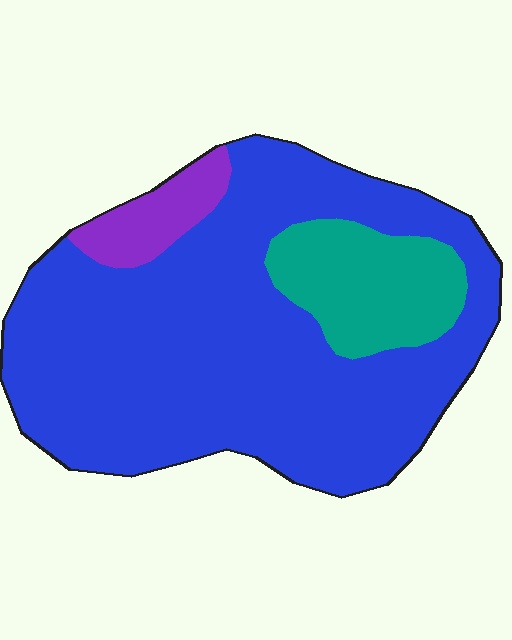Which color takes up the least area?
Purple, at roughly 5%.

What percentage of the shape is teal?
Teal covers roughly 15% of the shape.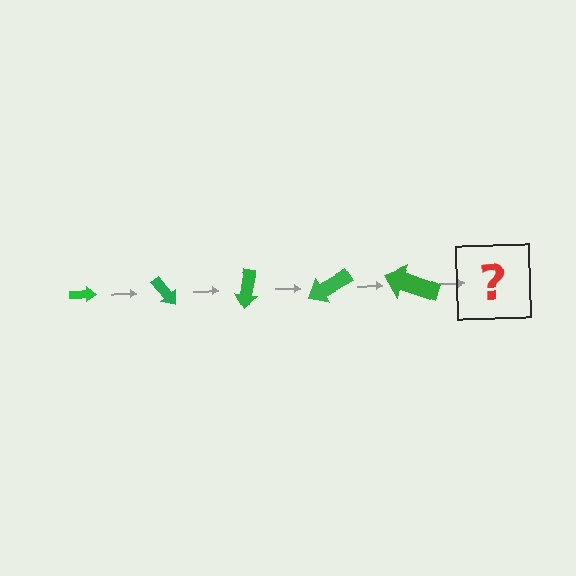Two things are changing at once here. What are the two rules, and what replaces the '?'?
The two rules are that the arrow grows larger each step and it rotates 50 degrees each step. The '?' should be an arrow, larger than the previous one and rotated 250 degrees from the start.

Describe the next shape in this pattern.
It should be an arrow, larger than the previous one and rotated 250 degrees from the start.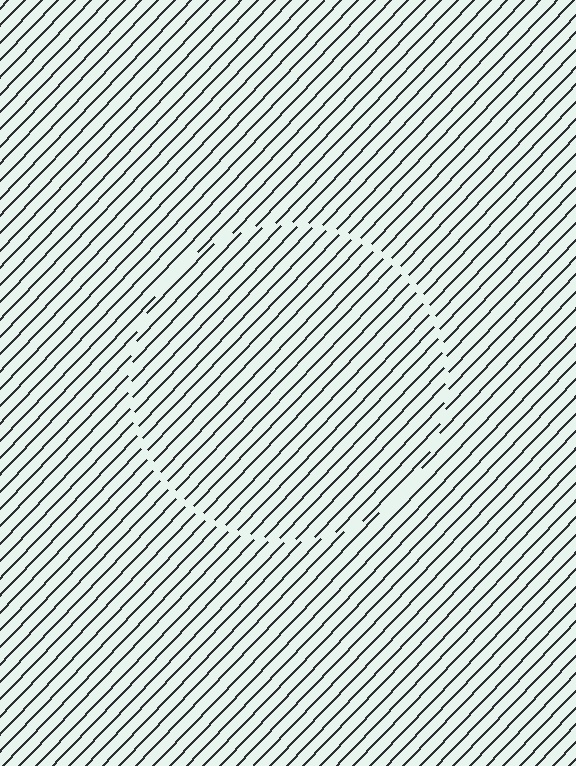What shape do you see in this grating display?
An illusory circle. The interior of the shape contains the same grating, shifted by half a period — the contour is defined by the phase discontinuity where line-ends from the inner and outer gratings abut.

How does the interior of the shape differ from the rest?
The interior of the shape contains the same grating, shifted by half a period — the contour is defined by the phase discontinuity where line-ends from the inner and outer gratings abut.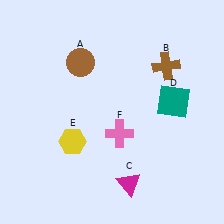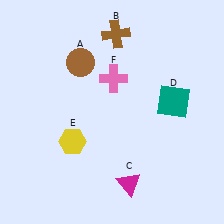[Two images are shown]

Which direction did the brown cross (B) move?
The brown cross (B) moved left.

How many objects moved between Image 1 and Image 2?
2 objects moved between the two images.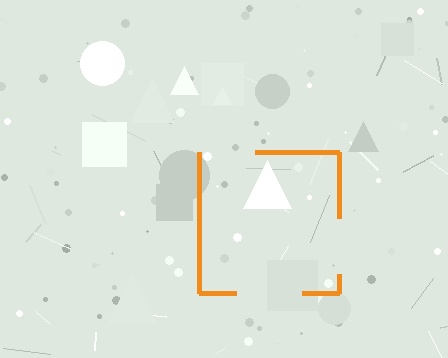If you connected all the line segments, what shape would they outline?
They would outline a square.